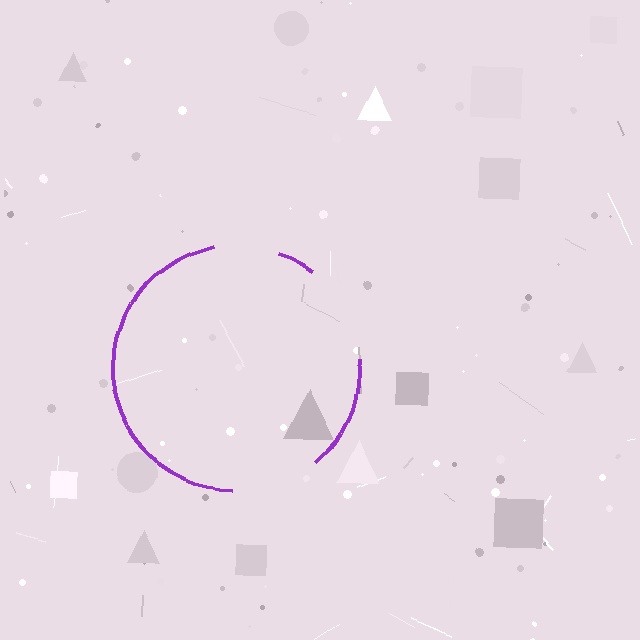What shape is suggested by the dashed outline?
The dashed outline suggests a circle.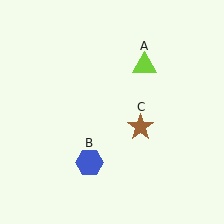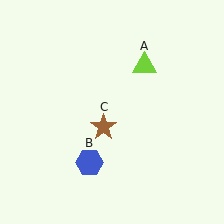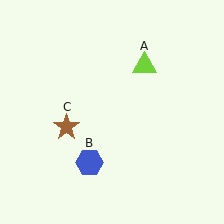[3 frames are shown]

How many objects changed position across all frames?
1 object changed position: brown star (object C).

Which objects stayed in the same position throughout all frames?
Lime triangle (object A) and blue hexagon (object B) remained stationary.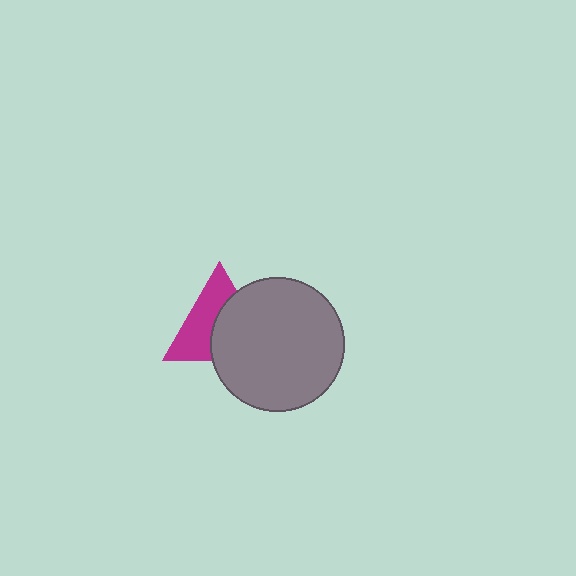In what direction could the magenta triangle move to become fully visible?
The magenta triangle could move left. That would shift it out from behind the gray circle entirely.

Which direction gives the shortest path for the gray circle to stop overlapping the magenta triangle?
Moving right gives the shortest separation.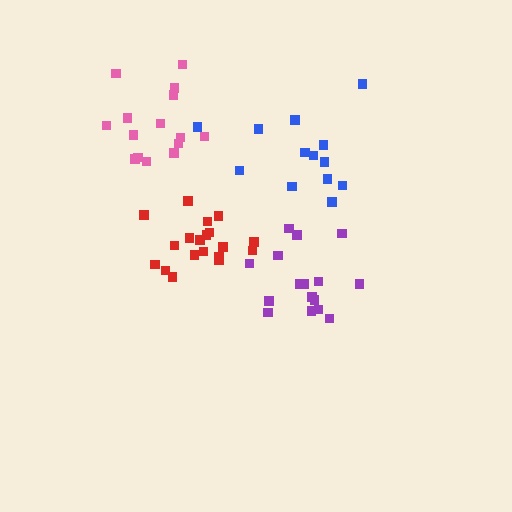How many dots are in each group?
Group 1: 13 dots, Group 2: 16 dots, Group 3: 15 dots, Group 4: 19 dots (63 total).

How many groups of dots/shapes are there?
There are 4 groups.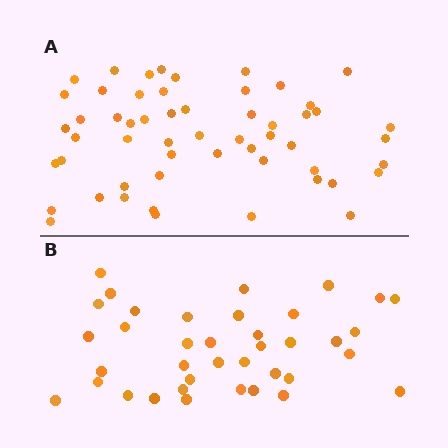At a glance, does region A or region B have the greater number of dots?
Region A (the top region) has more dots.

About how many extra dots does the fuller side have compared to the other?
Region A has approximately 15 more dots than region B.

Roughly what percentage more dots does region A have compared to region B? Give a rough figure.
About 45% more.